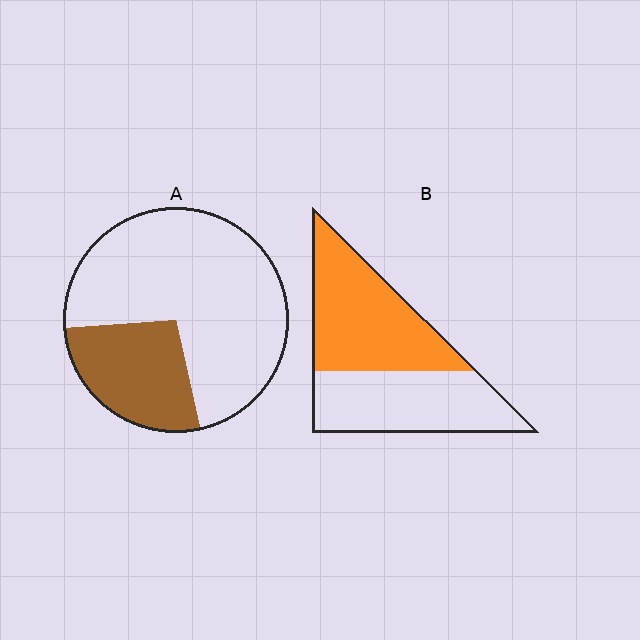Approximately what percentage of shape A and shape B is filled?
A is approximately 25% and B is approximately 55%.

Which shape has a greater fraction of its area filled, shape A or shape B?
Shape B.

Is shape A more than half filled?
No.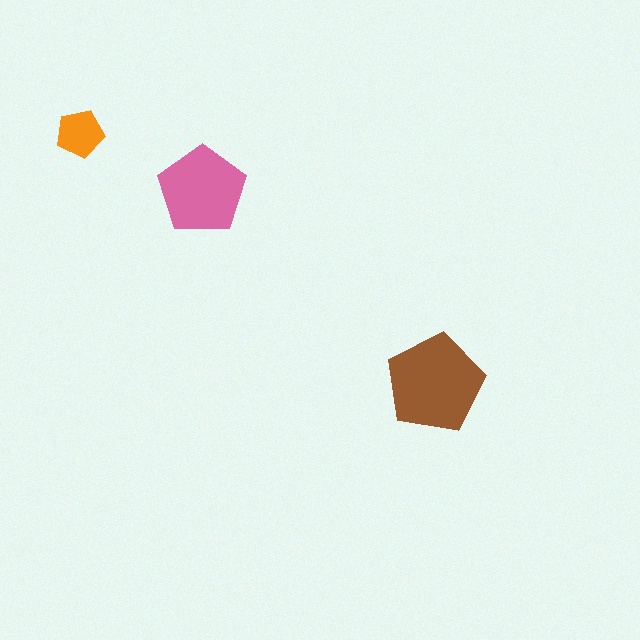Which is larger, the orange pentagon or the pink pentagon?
The pink one.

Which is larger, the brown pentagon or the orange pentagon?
The brown one.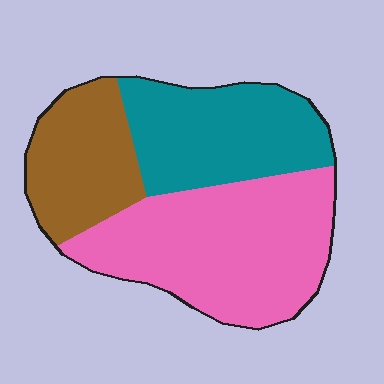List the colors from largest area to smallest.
From largest to smallest: pink, teal, brown.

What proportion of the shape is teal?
Teal takes up between a quarter and a half of the shape.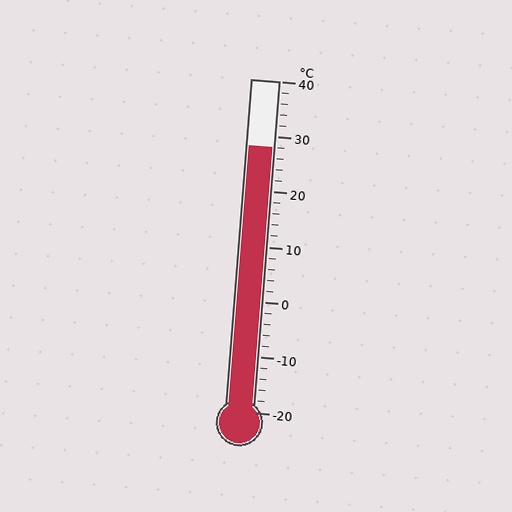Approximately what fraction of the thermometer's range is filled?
The thermometer is filled to approximately 80% of its range.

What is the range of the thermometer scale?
The thermometer scale ranges from -20°C to 40°C.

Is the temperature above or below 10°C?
The temperature is above 10°C.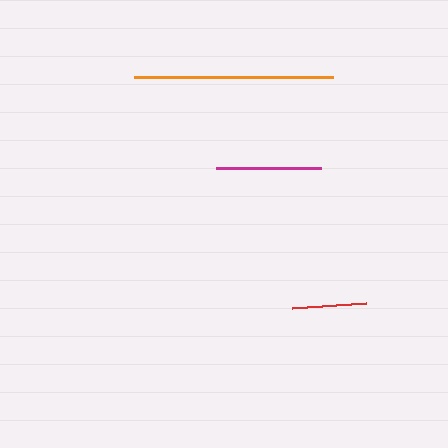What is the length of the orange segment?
The orange segment is approximately 199 pixels long.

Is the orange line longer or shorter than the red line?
The orange line is longer than the red line.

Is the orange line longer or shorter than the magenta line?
The orange line is longer than the magenta line.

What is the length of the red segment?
The red segment is approximately 74 pixels long.